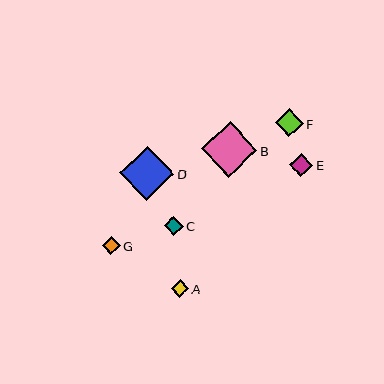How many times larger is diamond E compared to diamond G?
Diamond E is approximately 1.3 times the size of diamond G.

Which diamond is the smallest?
Diamond A is the smallest with a size of approximately 17 pixels.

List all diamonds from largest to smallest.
From largest to smallest: B, D, F, E, C, G, A.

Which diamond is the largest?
Diamond B is the largest with a size of approximately 55 pixels.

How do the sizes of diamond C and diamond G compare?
Diamond C and diamond G are approximately the same size.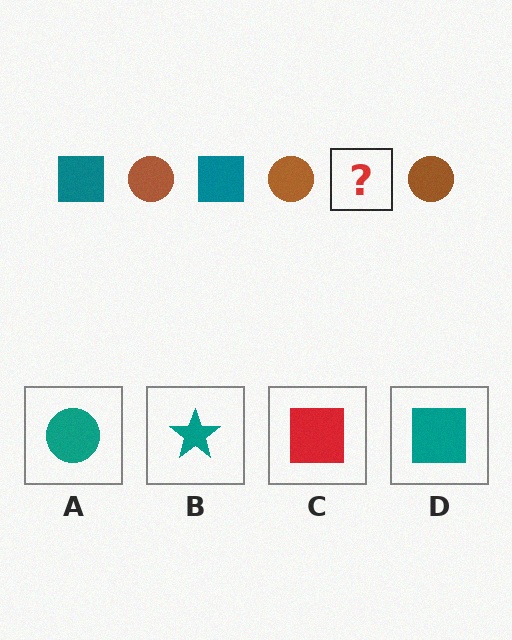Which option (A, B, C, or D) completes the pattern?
D.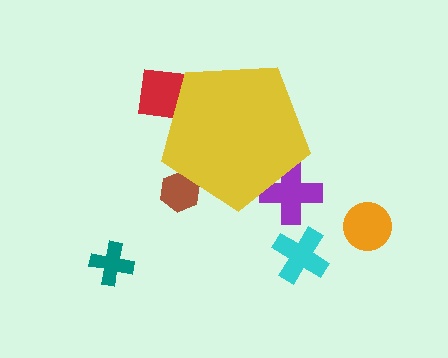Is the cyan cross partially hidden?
No, the cyan cross is fully visible.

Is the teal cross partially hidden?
No, the teal cross is fully visible.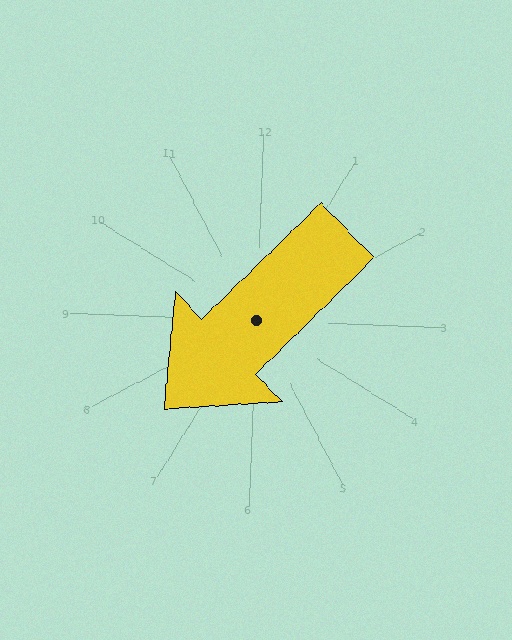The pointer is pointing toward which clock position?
Roughly 7 o'clock.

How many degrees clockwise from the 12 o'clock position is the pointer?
Approximately 224 degrees.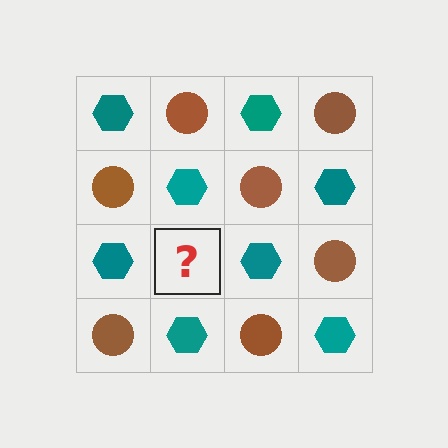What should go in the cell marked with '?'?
The missing cell should contain a brown circle.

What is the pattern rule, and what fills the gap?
The rule is that it alternates teal hexagon and brown circle in a checkerboard pattern. The gap should be filled with a brown circle.